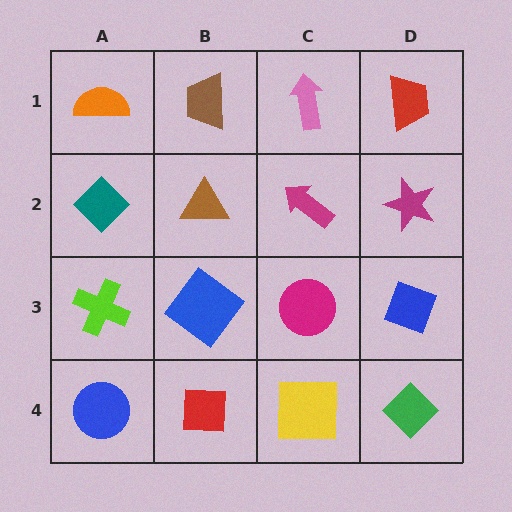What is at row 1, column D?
A red trapezoid.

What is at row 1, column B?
A brown trapezoid.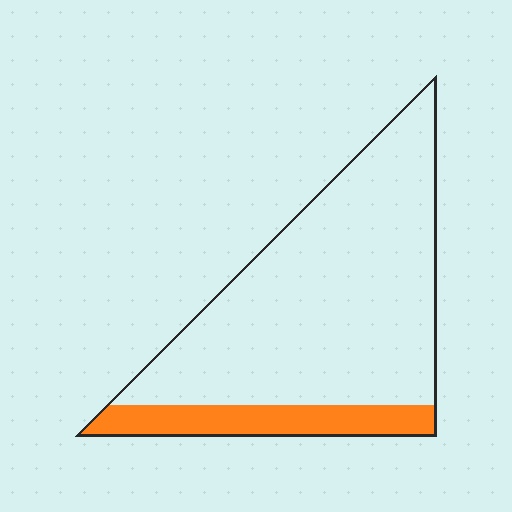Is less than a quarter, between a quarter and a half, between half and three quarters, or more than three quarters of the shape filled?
Less than a quarter.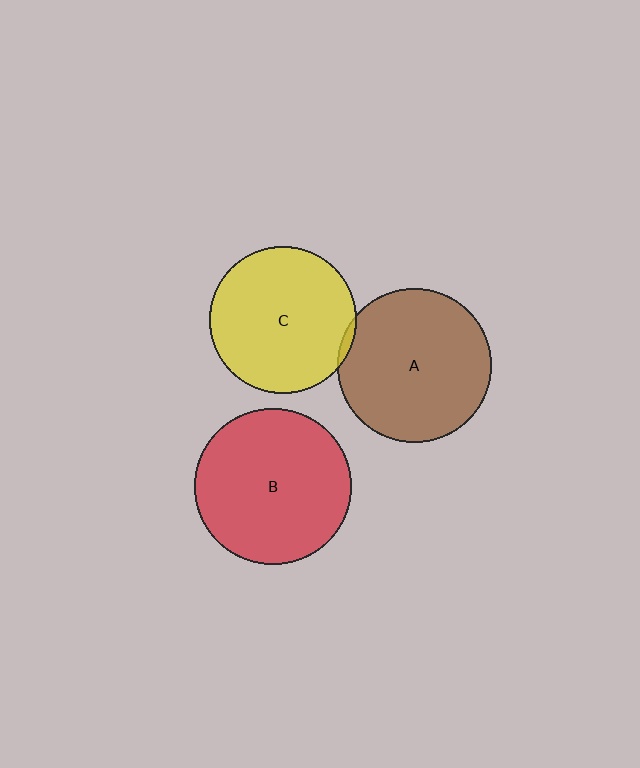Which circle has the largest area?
Circle B (red).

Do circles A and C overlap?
Yes.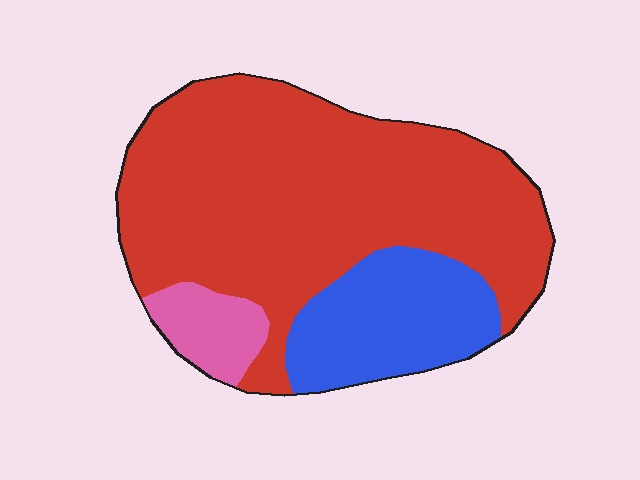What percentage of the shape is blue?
Blue covers 21% of the shape.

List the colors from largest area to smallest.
From largest to smallest: red, blue, pink.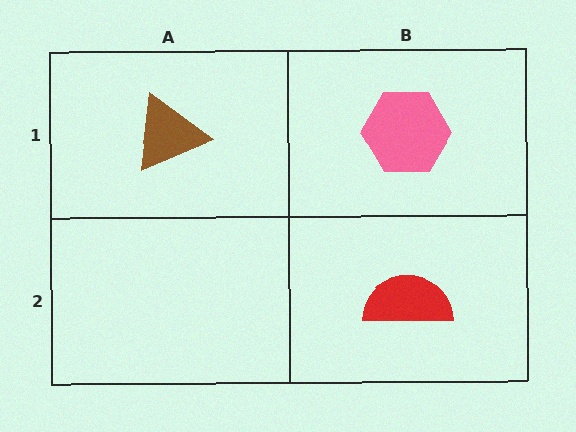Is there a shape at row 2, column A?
No, that cell is empty.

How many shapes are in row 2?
1 shape.